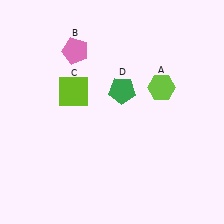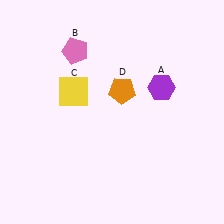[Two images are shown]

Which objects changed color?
A changed from lime to purple. C changed from lime to yellow. D changed from green to orange.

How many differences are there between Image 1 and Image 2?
There are 3 differences between the two images.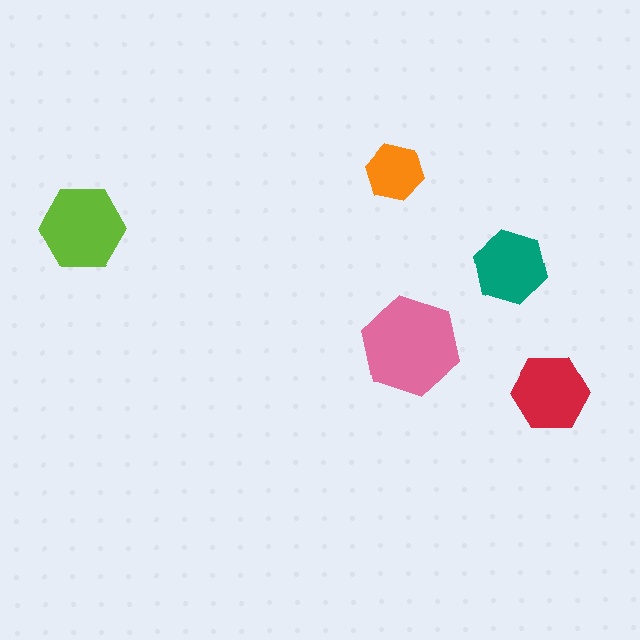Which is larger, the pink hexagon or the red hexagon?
The pink one.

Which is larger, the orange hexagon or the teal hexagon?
The teal one.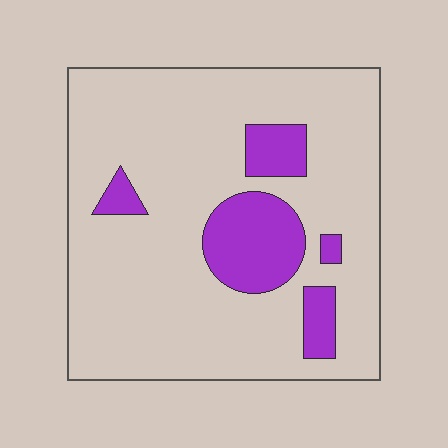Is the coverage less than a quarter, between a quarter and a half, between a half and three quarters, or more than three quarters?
Less than a quarter.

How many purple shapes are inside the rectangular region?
5.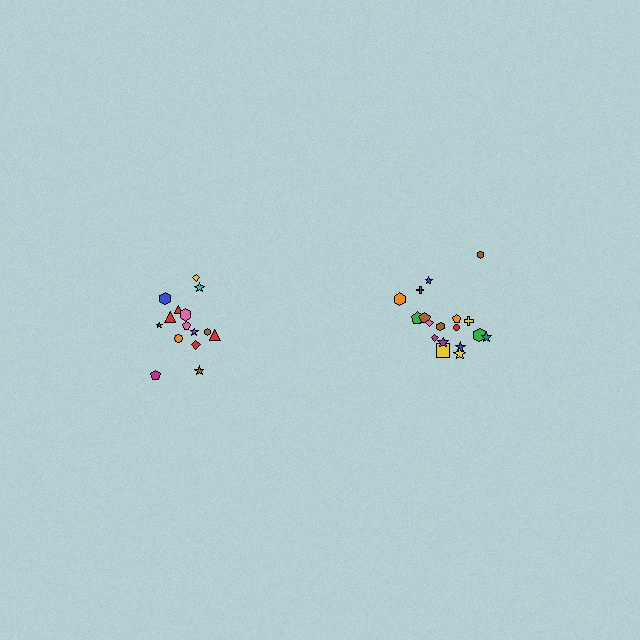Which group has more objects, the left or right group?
The right group.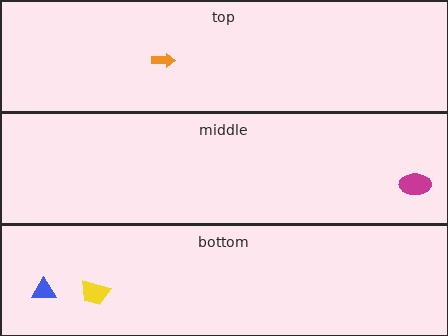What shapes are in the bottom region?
The blue triangle, the yellow trapezoid.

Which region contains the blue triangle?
The bottom region.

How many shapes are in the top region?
1.